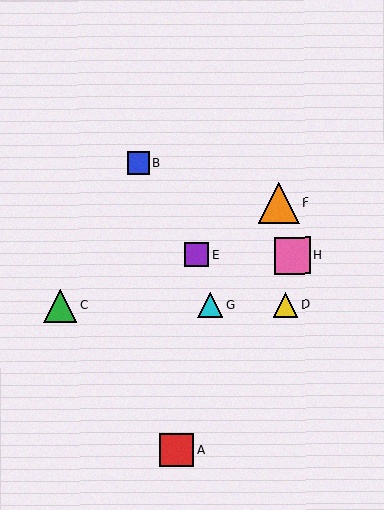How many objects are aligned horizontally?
3 objects (C, D, G) are aligned horizontally.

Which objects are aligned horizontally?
Objects C, D, G are aligned horizontally.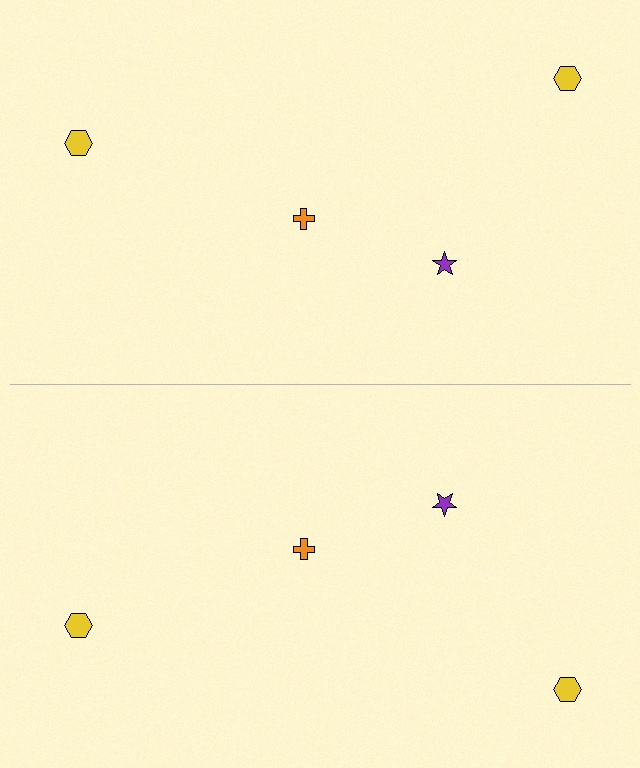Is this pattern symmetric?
Yes, this pattern has bilateral (reflection) symmetry.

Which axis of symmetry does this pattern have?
The pattern has a horizontal axis of symmetry running through the center of the image.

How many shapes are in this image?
There are 8 shapes in this image.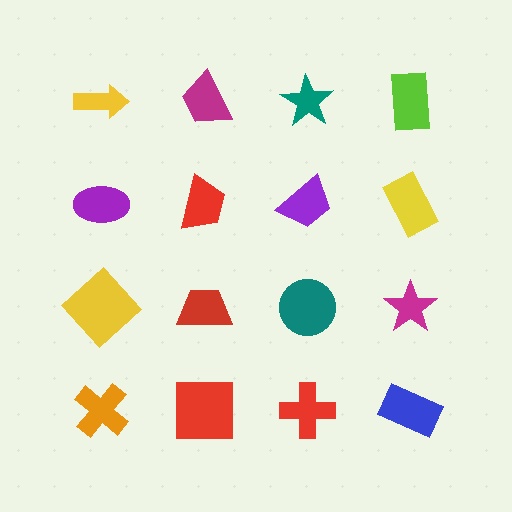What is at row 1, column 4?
A lime rectangle.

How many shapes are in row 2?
4 shapes.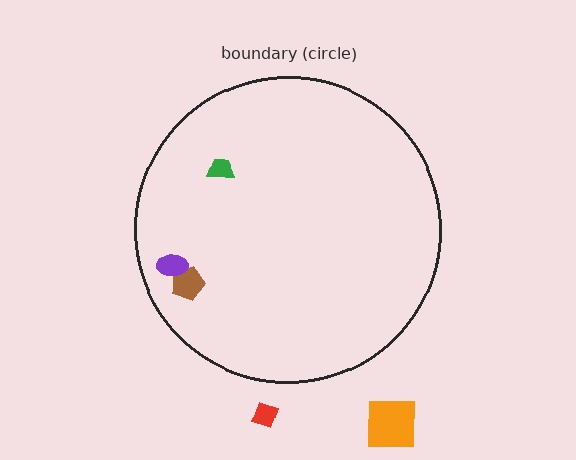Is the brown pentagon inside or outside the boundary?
Inside.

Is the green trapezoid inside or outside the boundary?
Inside.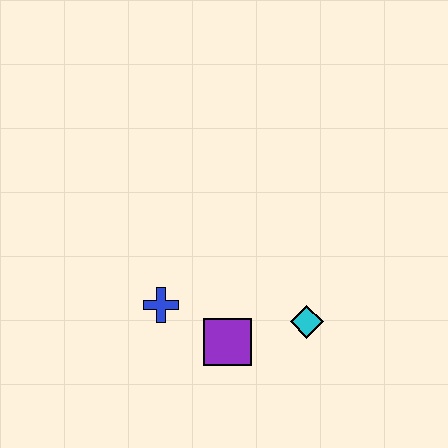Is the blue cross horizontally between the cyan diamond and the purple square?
No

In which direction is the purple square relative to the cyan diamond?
The purple square is to the left of the cyan diamond.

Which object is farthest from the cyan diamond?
The blue cross is farthest from the cyan diamond.